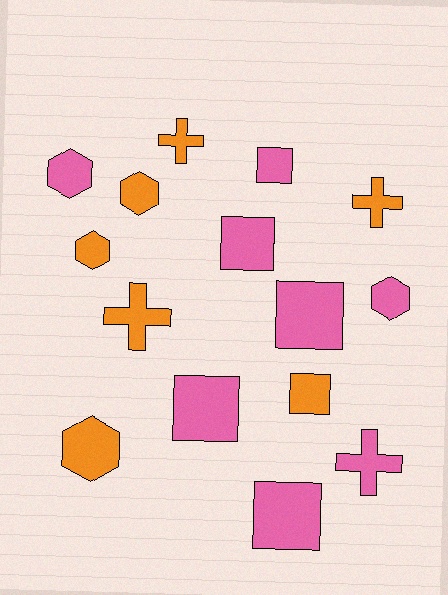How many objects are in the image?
There are 15 objects.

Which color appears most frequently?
Pink, with 8 objects.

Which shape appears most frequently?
Square, with 6 objects.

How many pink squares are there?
There are 5 pink squares.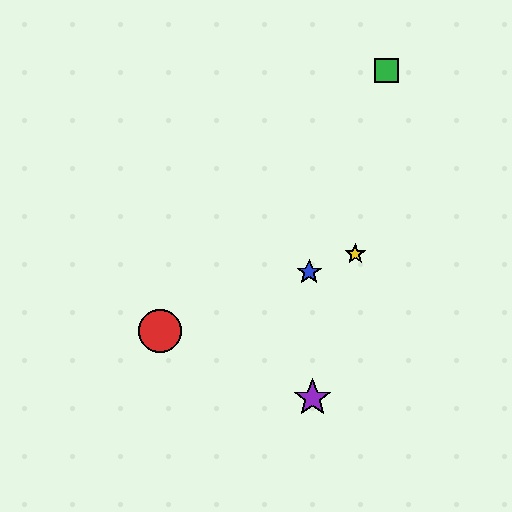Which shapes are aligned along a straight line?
The red circle, the blue star, the yellow star are aligned along a straight line.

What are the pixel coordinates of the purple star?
The purple star is at (312, 398).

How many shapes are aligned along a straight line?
3 shapes (the red circle, the blue star, the yellow star) are aligned along a straight line.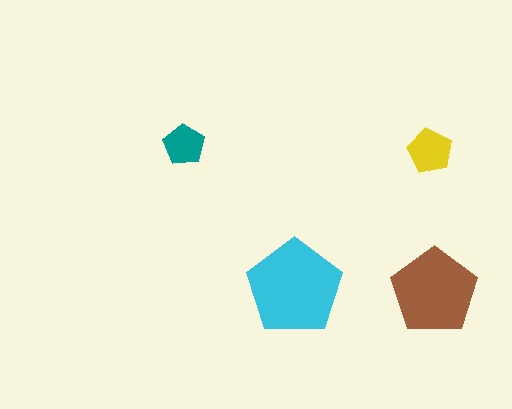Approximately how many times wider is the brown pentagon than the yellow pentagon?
About 2 times wider.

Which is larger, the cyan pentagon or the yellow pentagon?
The cyan one.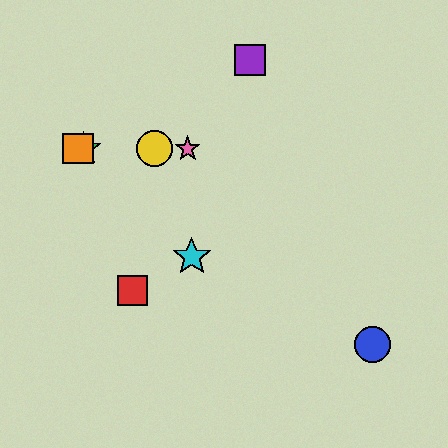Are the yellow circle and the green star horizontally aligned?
Yes, both are at y≈149.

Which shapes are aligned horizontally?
The green star, the yellow circle, the orange square, the pink star are aligned horizontally.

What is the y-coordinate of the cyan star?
The cyan star is at y≈257.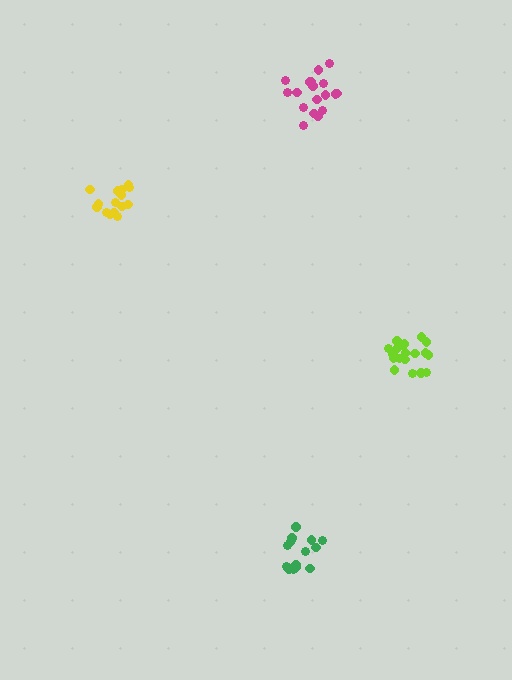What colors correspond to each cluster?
The clusters are colored: magenta, green, lime, yellow.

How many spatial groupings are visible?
There are 4 spatial groupings.